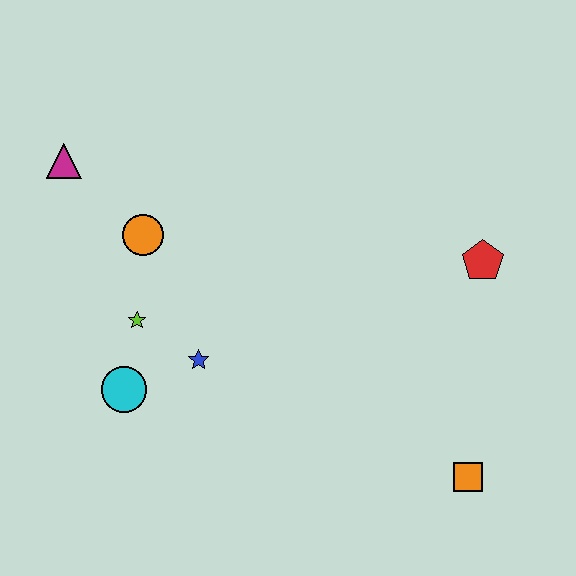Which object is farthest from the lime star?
The orange square is farthest from the lime star.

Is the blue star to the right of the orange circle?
Yes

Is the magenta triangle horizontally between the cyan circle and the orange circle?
No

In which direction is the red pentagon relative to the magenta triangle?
The red pentagon is to the right of the magenta triangle.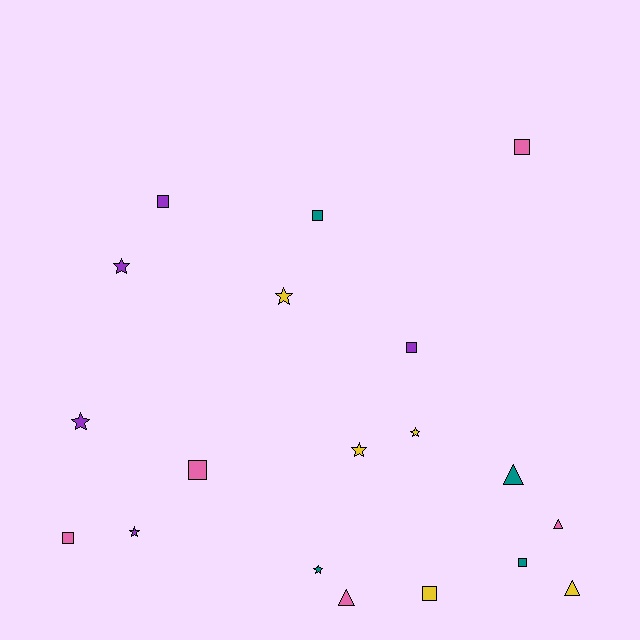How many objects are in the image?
There are 19 objects.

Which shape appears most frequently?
Square, with 8 objects.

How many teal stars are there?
There is 1 teal star.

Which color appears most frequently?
Yellow, with 5 objects.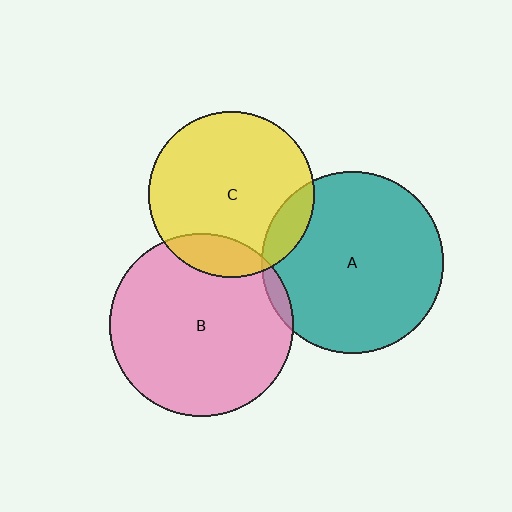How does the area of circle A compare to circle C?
Approximately 1.2 times.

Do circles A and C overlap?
Yes.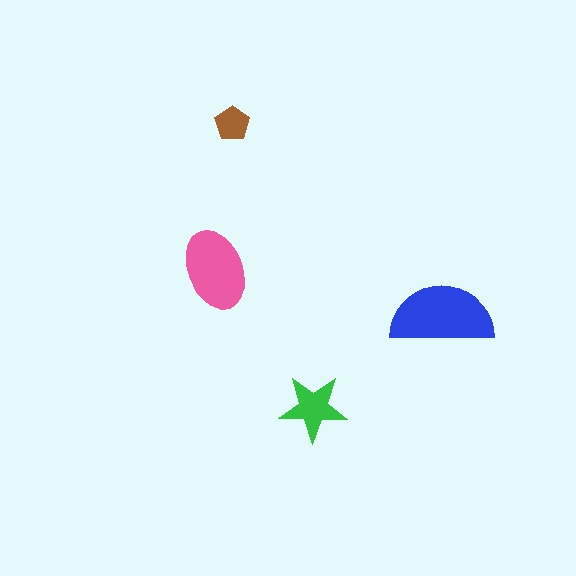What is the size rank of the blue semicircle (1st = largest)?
1st.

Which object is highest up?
The brown pentagon is topmost.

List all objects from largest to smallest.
The blue semicircle, the pink ellipse, the green star, the brown pentagon.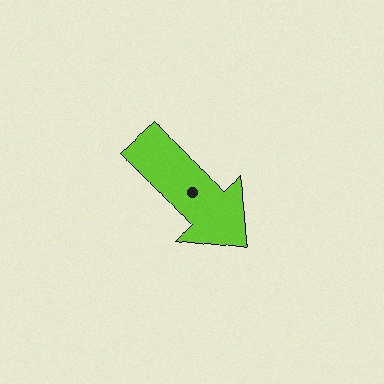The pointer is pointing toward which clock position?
Roughly 5 o'clock.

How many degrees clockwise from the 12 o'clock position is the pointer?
Approximately 138 degrees.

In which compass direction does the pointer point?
Southeast.